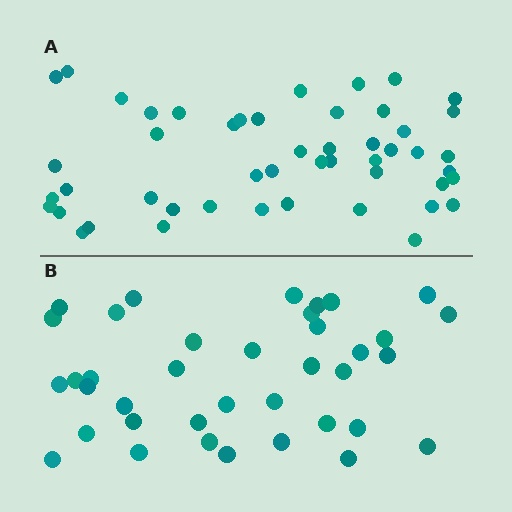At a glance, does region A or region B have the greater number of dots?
Region A (the top region) has more dots.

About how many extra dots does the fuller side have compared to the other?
Region A has roughly 12 or so more dots than region B.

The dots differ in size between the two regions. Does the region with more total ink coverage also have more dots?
No. Region B has more total ink coverage because its dots are larger, but region A actually contains more individual dots. Total area can be misleading — the number of items is what matters here.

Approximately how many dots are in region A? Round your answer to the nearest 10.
About 50 dots. (The exact count is 49, which rounds to 50.)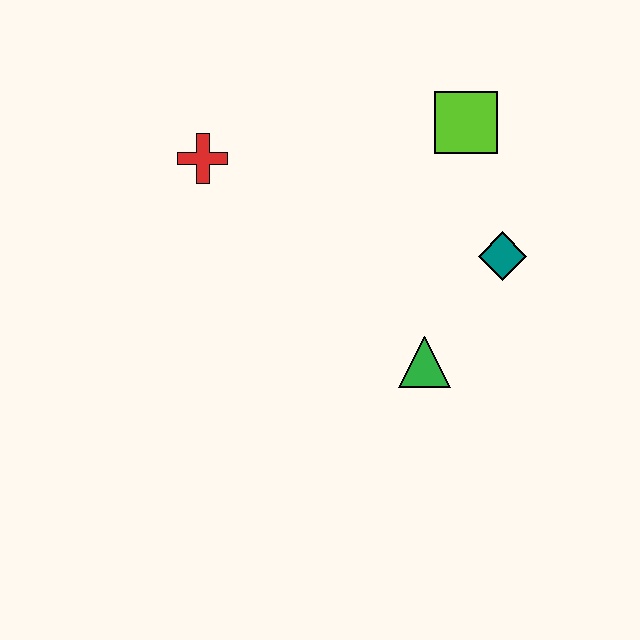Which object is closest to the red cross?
The lime square is closest to the red cross.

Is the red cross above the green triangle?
Yes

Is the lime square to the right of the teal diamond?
No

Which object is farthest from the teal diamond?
The red cross is farthest from the teal diamond.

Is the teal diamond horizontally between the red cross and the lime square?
No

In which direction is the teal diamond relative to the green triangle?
The teal diamond is above the green triangle.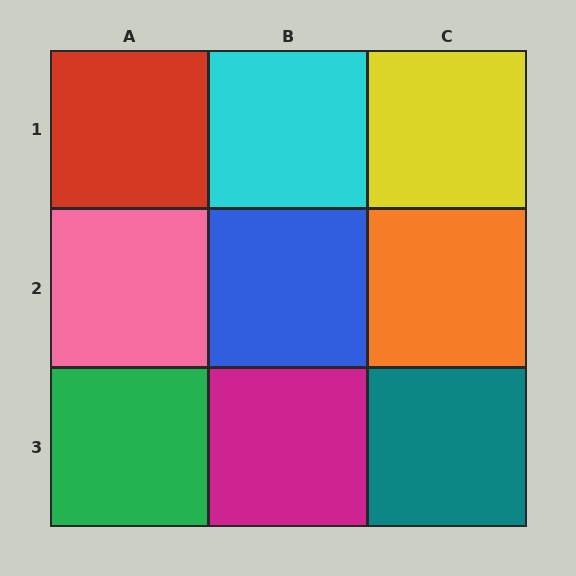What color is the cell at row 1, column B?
Cyan.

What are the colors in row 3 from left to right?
Green, magenta, teal.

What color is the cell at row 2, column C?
Orange.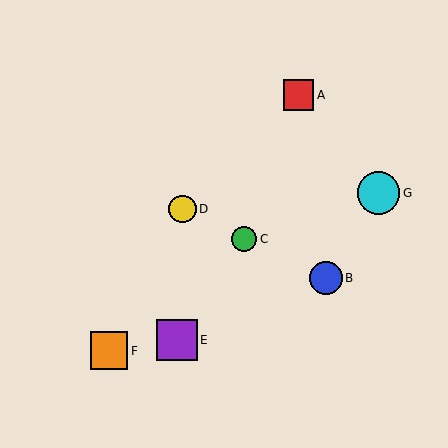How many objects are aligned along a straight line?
3 objects (B, C, D) are aligned along a straight line.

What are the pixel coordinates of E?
Object E is at (177, 340).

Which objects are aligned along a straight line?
Objects B, C, D are aligned along a straight line.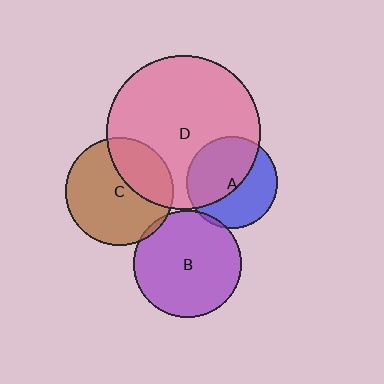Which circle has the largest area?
Circle D (pink).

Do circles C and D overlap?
Yes.